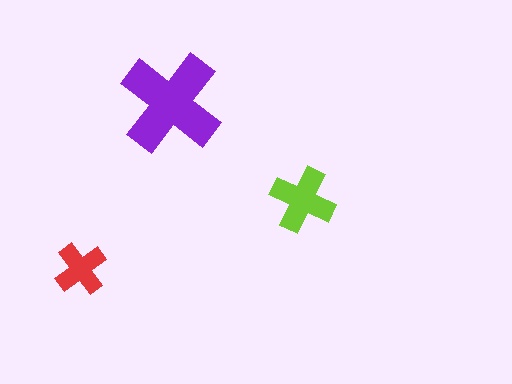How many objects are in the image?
There are 3 objects in the image.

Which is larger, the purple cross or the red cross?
The purple one.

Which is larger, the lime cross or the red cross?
The lime one.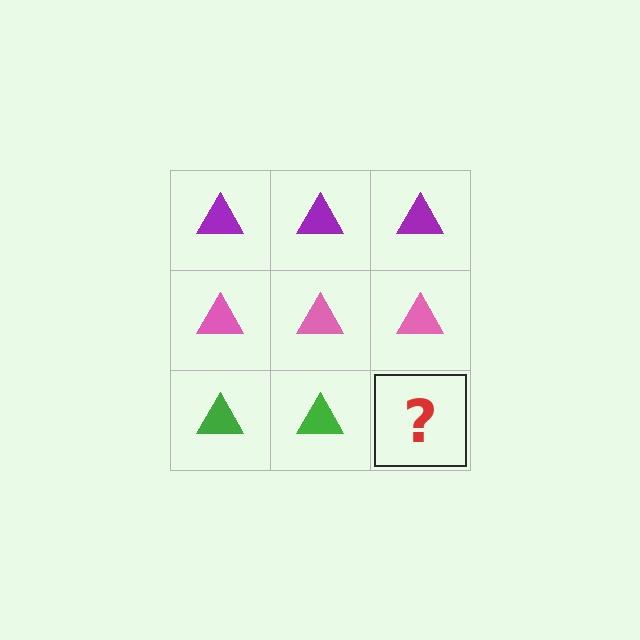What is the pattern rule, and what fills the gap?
The rule is that each row has a consistent color. The gap should be filled with a green triangle.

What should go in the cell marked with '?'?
The missing cell should contain a green triangle.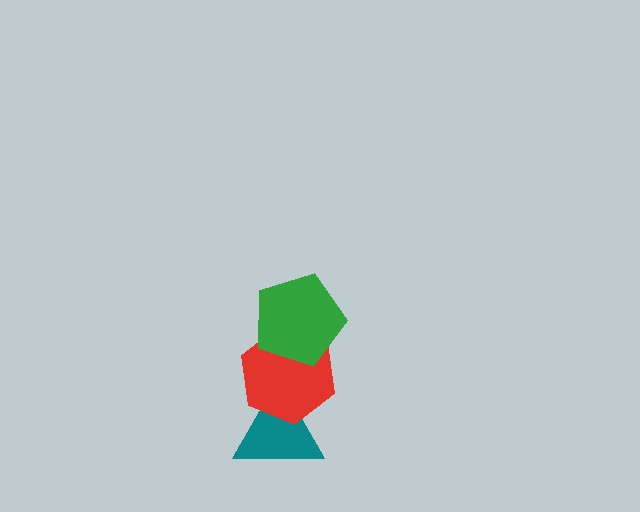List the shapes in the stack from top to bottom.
From top to bottom: the green pentagon, the red hexagon, the teal triangle.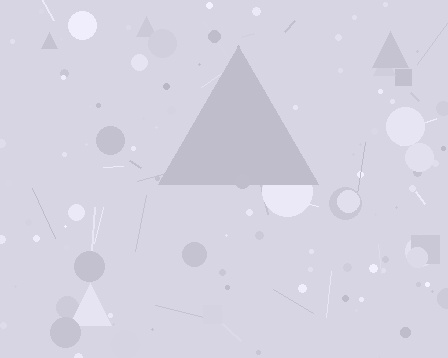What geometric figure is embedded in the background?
A triangle is embedded in the background.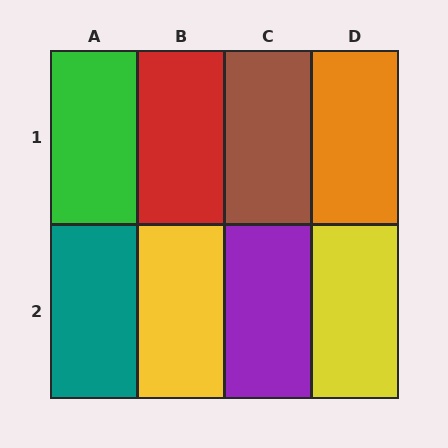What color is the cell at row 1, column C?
Brown.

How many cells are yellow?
2 cells are yellow.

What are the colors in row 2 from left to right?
Teal, yellow, purple, yellow.